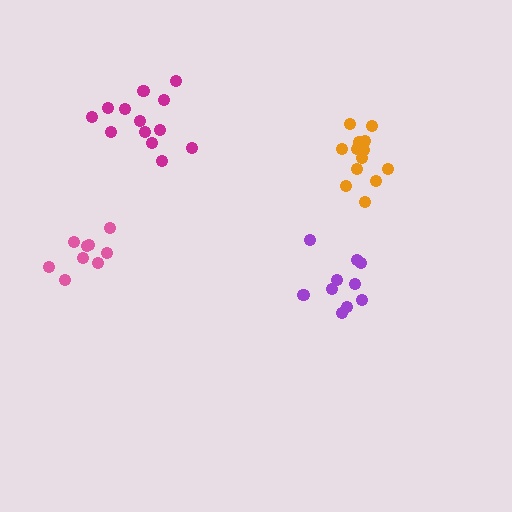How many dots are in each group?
Group 1: 13 dots, Group 2: 10 dots, Group 3: 9 dots, Group 4: 13 dots (45 total).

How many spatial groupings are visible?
There are 4 spatial groupings.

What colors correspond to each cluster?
The clusters are colored: magenta, purple, pink, orange.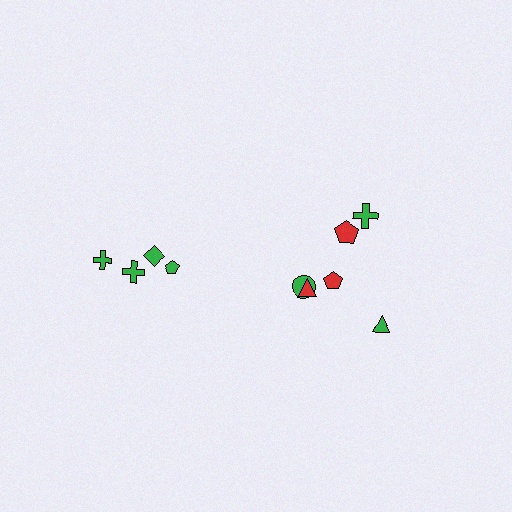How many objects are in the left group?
There are 4 objects.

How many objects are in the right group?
There are 6 objects.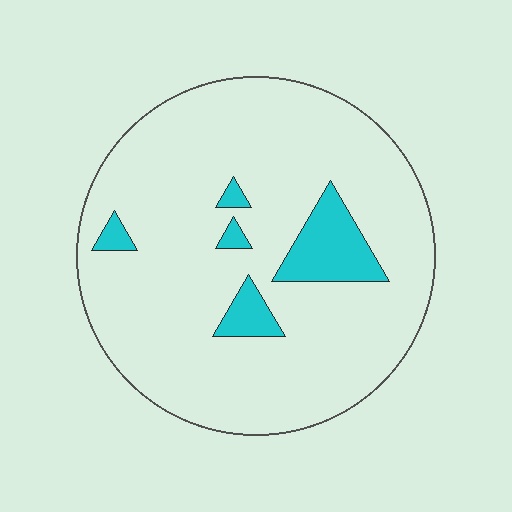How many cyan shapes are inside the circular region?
5.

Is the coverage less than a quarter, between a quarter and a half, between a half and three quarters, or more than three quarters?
Less than a quarter.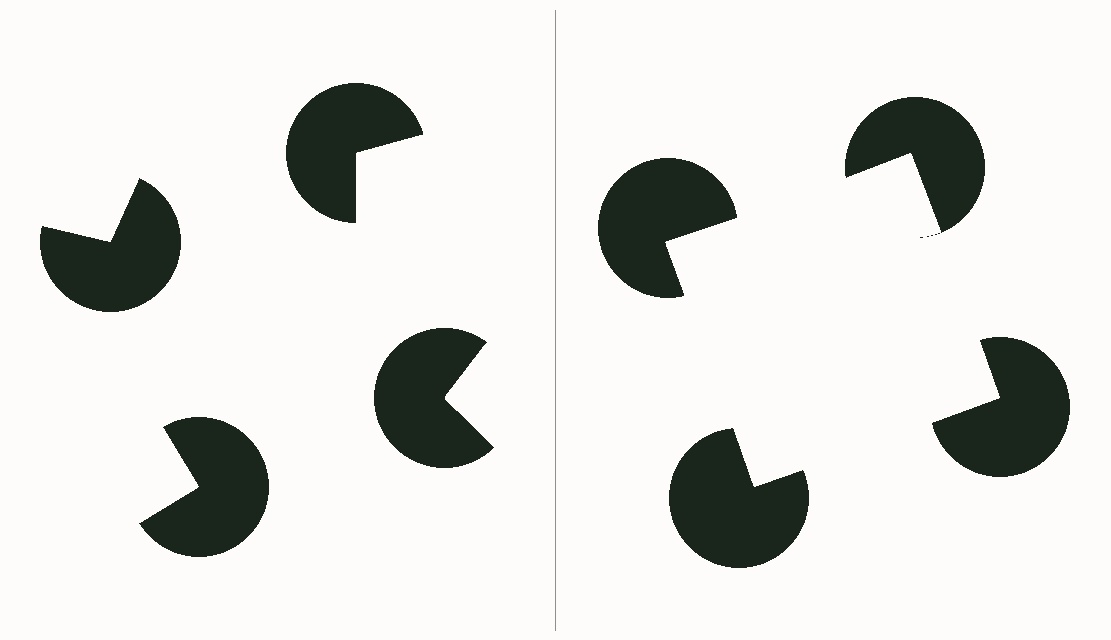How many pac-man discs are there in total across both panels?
8 — 4 on each side.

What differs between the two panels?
The pac-man discs are positioned identically on both sides; only the wedge orientations differ. On the right they align to a square; on the left they are misaligned.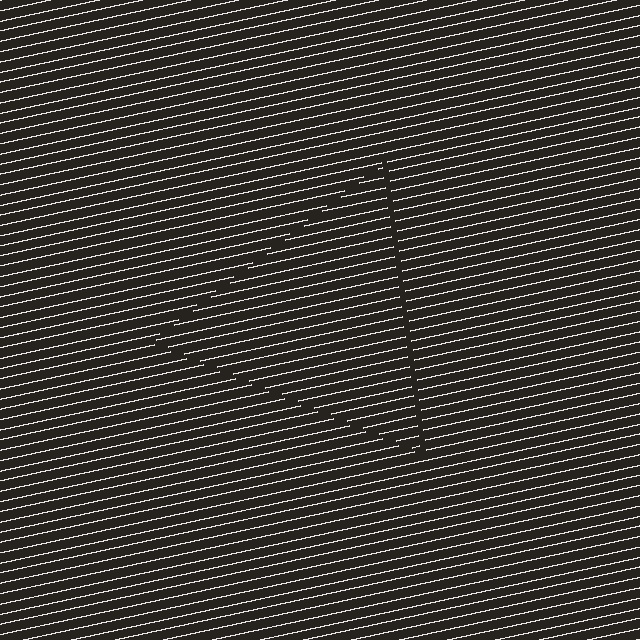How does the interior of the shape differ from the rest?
The interior of the shape contains the same grating, shifted by half a period — the contour is defined by the phase discontinuity where line-ends from the inner and outer gratings abut.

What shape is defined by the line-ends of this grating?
An illusory triangle. The interior of the shape contains the same grating, shifted by half a period — the contour is defined by the phase discontinuity where line-ends from the inner and outer gratings abut.